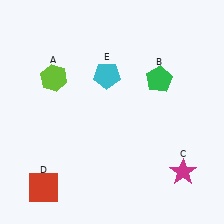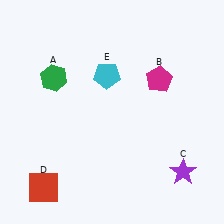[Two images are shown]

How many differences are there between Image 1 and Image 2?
There are 3 differences between the two images.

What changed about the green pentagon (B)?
In Image 1, B is green. In Image 2, it changed to magenta.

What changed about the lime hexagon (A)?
In Image 1, A is lime. In Image 2, it changed to green.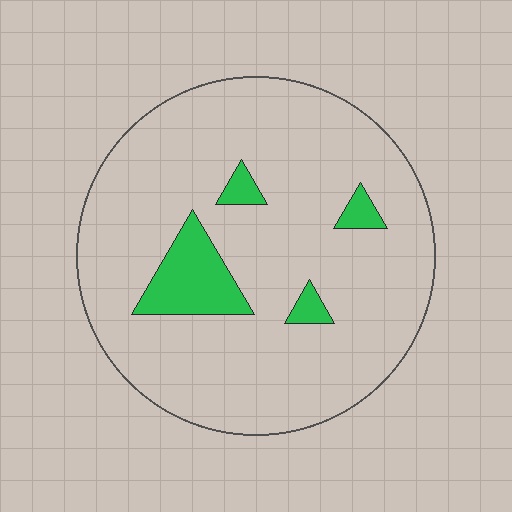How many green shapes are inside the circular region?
4.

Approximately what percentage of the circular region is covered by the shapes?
Approximately 10%.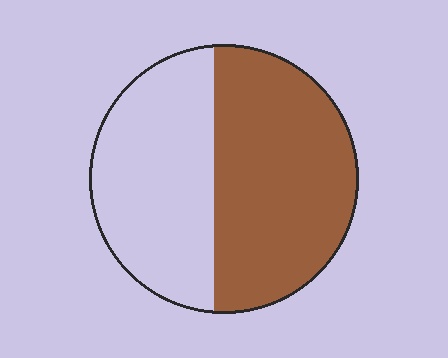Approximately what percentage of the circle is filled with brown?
Approximately 55%.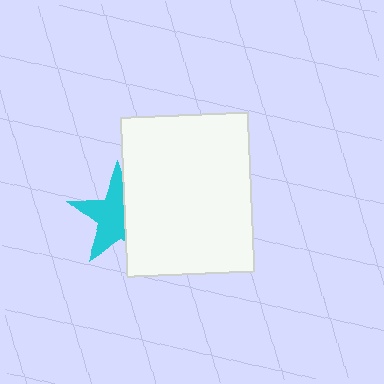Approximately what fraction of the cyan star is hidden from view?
Roughly 40% of the cyan star is hidden behind the white rectangle.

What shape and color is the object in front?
The object in front is a white rectangle.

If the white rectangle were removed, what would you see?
You would see the complete cyan star.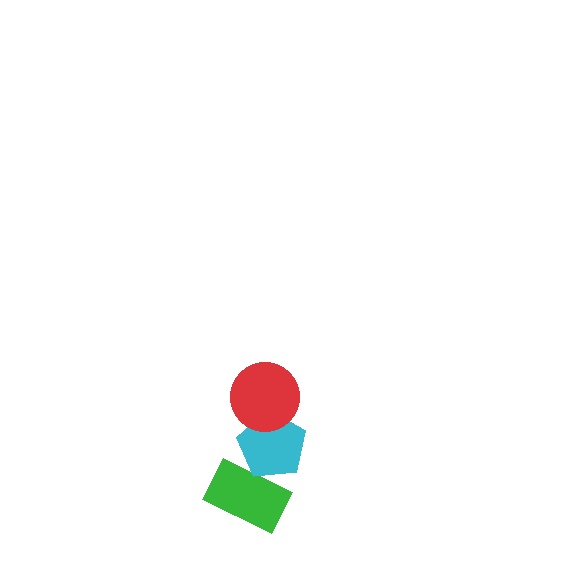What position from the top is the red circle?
The red circle is 1st from the top.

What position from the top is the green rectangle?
The green rectangle is 3rd from the top.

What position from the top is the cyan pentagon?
The cyan pentagon is 2nd from the top.